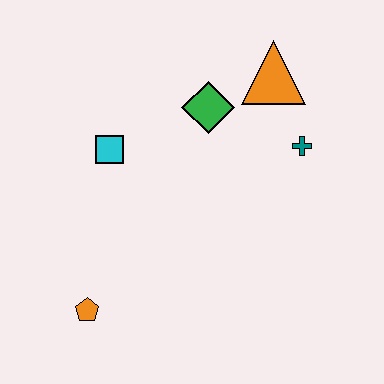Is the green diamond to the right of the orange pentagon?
Yes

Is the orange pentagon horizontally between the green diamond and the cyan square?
No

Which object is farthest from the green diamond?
The orange pentagon is farthest from the green diamond.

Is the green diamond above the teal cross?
Yes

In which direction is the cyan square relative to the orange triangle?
The cyan square is to the left of the orange triangle.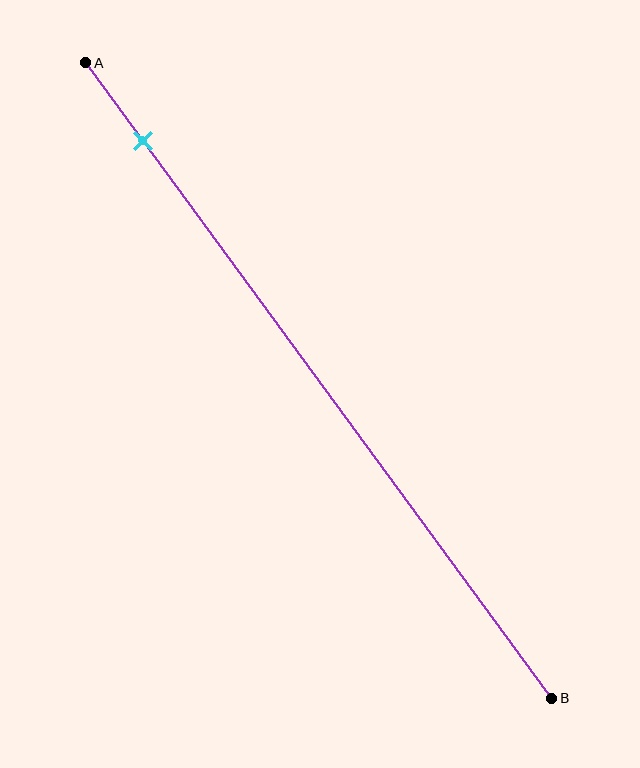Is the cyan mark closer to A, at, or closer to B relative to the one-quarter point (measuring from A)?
The cyan mark is closer to point A than the one-quarter point of segment AB.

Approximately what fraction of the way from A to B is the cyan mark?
The cyan mark is approximately 10% of the way from A to B.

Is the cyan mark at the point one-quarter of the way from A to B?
No, the mark is at about 10% from A, not at the 25% one-quarter point.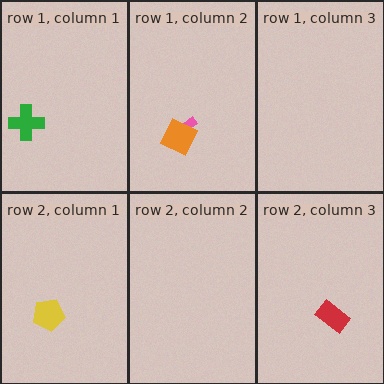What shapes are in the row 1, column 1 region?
The green cross.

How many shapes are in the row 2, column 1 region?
1.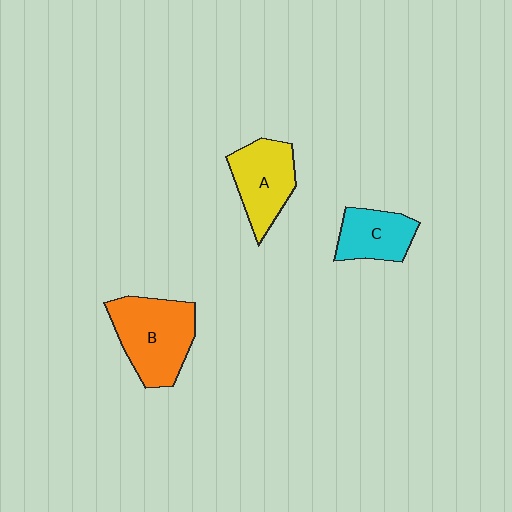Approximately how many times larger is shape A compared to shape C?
Approximately 1.3 times.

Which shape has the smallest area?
Shape C (cyan).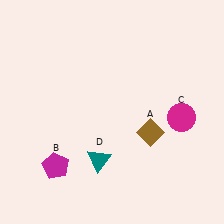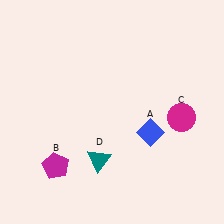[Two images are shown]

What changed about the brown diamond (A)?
In Image 1, A is brown. In Image 2, it changed to blue.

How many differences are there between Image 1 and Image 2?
There is 1 difference between the two images.